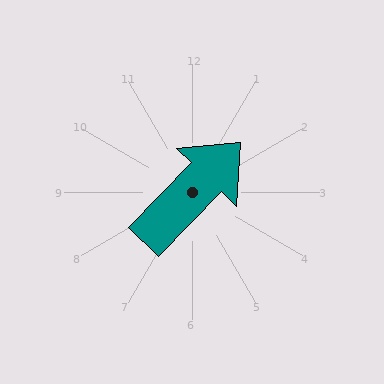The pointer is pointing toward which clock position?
Roughly 1 o'clock.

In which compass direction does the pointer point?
Northeast.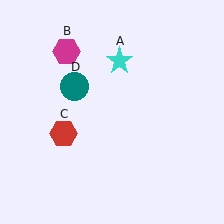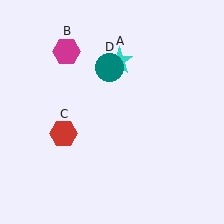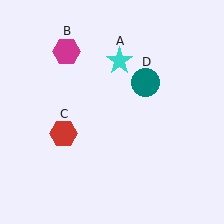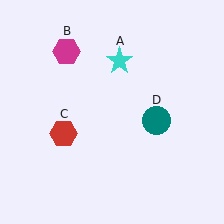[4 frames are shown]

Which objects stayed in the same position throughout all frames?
Cyan star (object A) and magenta hexagon (object B) and red hexagon (object C) remained stationary.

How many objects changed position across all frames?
1 object changed position: teal circle (object D).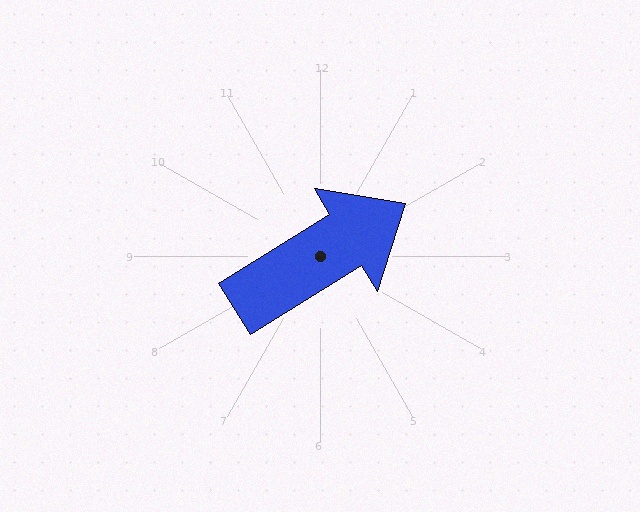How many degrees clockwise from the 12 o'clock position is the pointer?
Approximately 58 degrees.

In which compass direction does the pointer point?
Northeast.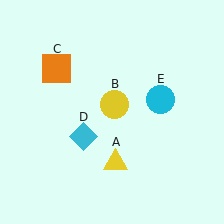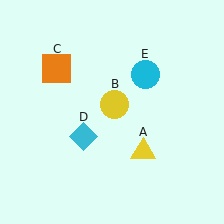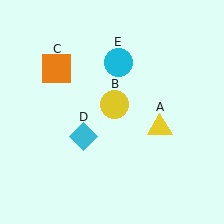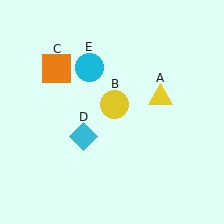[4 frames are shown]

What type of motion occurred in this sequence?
The yellow triangle (object A), cyan circle (object E) rotated counterclockwise around the center of the scene.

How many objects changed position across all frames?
2 objects changed position: yellow triangle (object A), cyan circle (object E).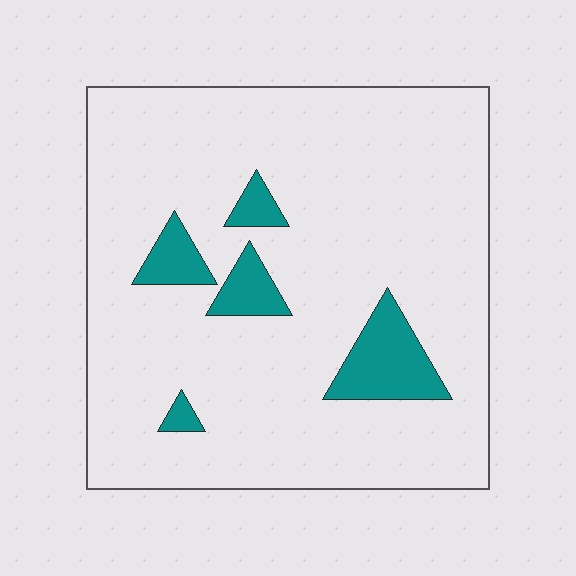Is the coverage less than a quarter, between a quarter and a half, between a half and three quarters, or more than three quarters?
Less than a quarter.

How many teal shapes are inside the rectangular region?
5.